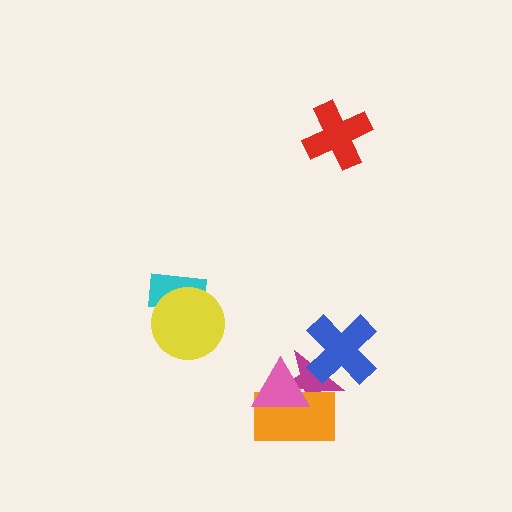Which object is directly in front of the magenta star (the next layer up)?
The orange rectangle is directly in front of the magenta star.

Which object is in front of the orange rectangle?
The pink triangle is in front of the orange rectangle.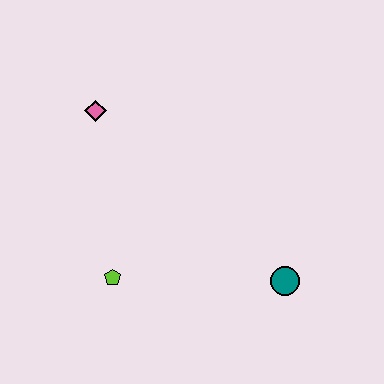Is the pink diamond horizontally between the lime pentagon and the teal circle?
No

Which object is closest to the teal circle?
The lime pentagon is closest to the teal circle.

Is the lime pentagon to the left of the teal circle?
Yes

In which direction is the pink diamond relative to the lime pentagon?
The pink diamond is above the lime pentagon.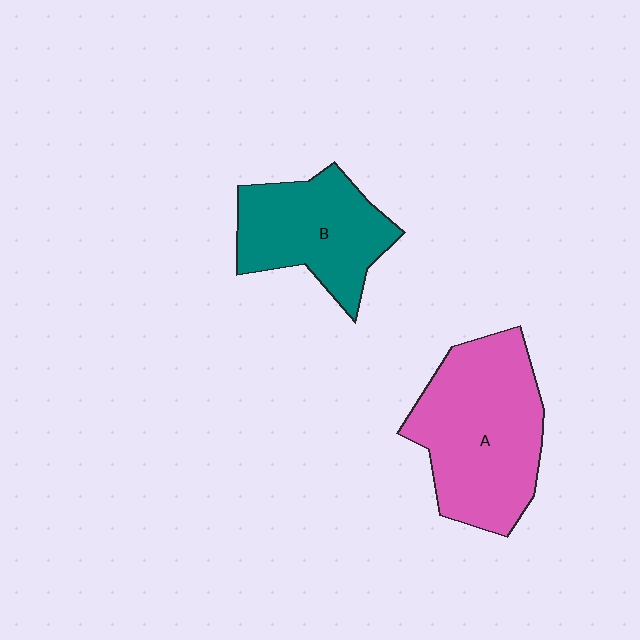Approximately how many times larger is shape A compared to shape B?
Approximately 1.4 times.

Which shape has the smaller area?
Shape B (teal).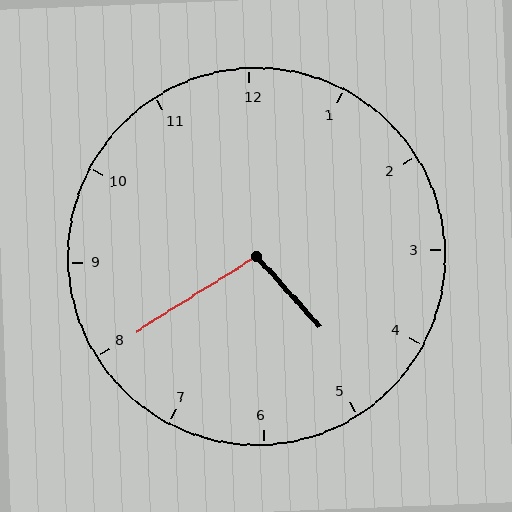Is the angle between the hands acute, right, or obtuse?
It is obtuse.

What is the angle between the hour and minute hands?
Approximately 100 degrees.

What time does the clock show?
4:40.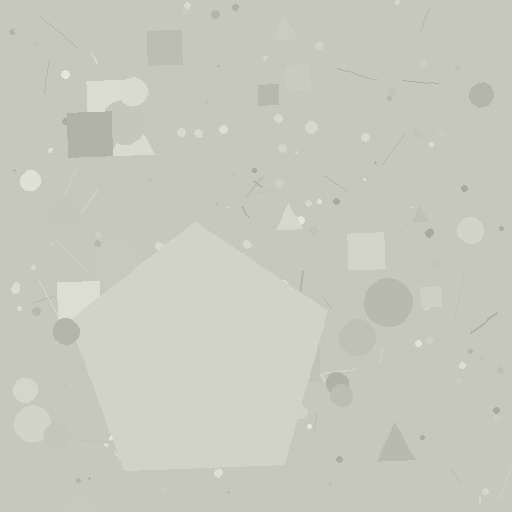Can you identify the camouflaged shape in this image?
The camouflaged shape is a pentagon.